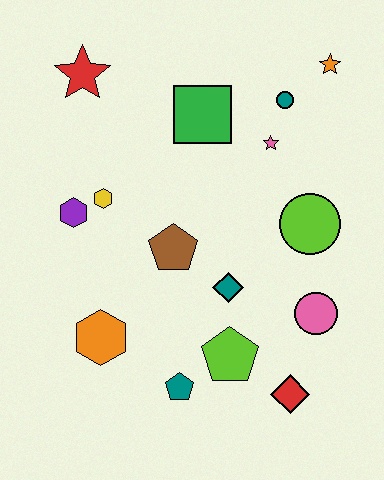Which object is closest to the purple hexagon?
The yellow hexagon is closest to the purple hexagon.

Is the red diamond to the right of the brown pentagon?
Yes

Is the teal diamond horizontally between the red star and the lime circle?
Yes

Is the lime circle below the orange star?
Yes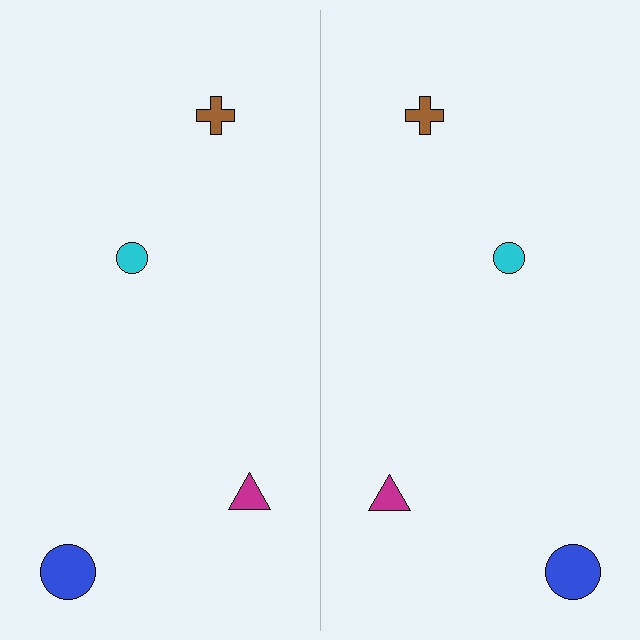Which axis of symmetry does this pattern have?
The pattern has a vertical axis of symmetry running through the center of the image.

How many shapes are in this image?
There are 8 shapes in this image.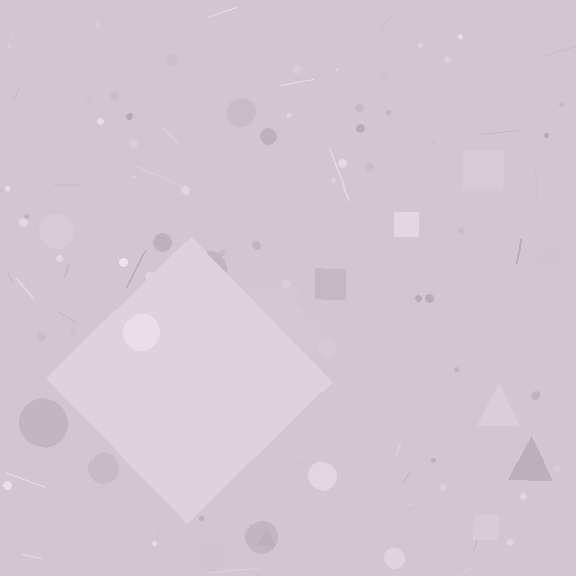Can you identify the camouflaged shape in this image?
The camouflaged shape is a diamond.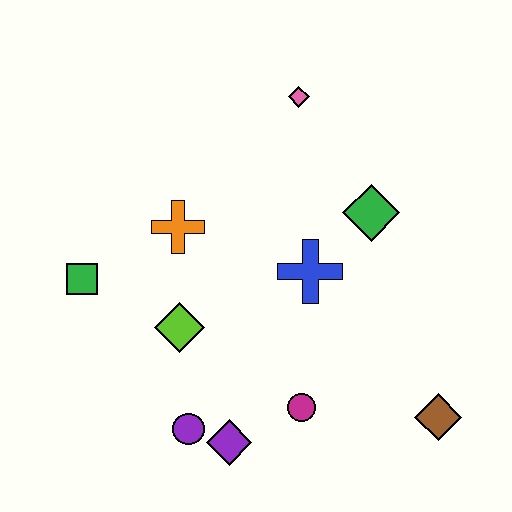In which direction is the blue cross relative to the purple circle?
The blue cross is above the purple circle.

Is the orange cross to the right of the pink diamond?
No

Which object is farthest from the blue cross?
The green square is farthest from the blue cross.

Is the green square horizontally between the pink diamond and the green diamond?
No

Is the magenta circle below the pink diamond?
Yes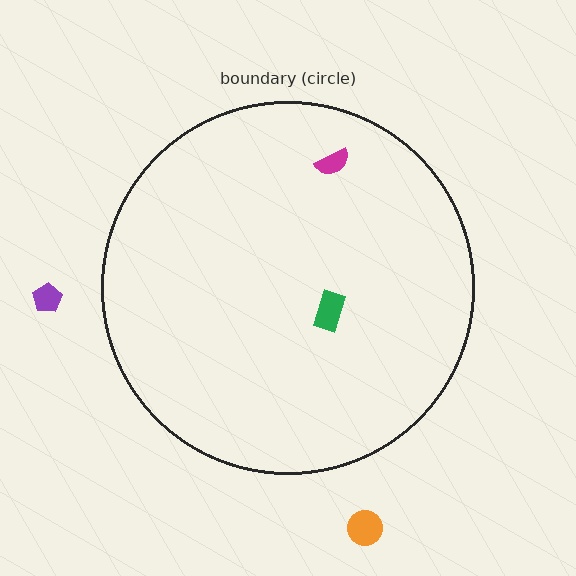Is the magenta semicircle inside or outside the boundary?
Inside.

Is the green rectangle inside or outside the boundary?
Inside.